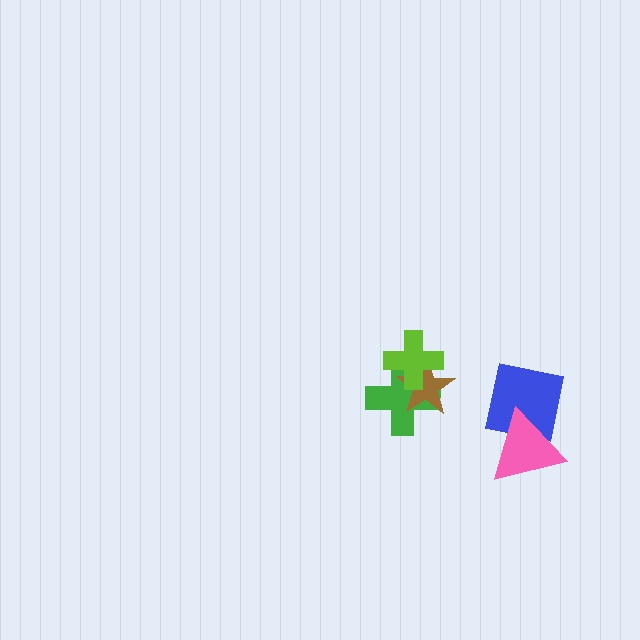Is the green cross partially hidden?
Yes, it is partially covered by another shape.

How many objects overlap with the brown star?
2 objects overlap with the brown star.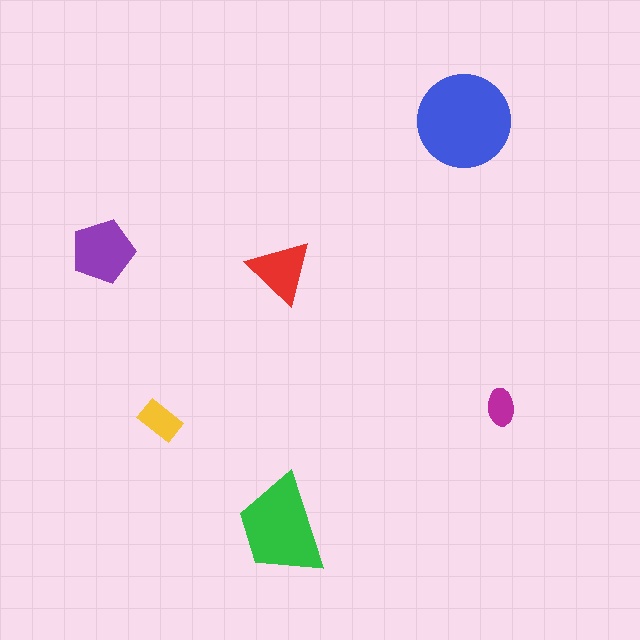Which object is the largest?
The blue circle.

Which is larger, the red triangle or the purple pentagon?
The purple pentagon.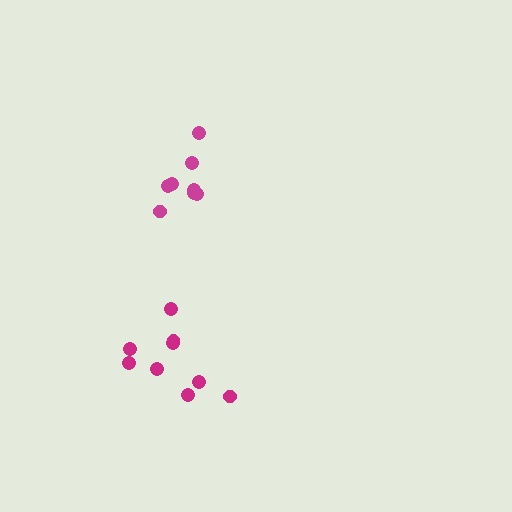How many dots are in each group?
Group 1: 8 dots, Group 2: 9 dots (17 total).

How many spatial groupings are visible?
There are 2 spatial groupings.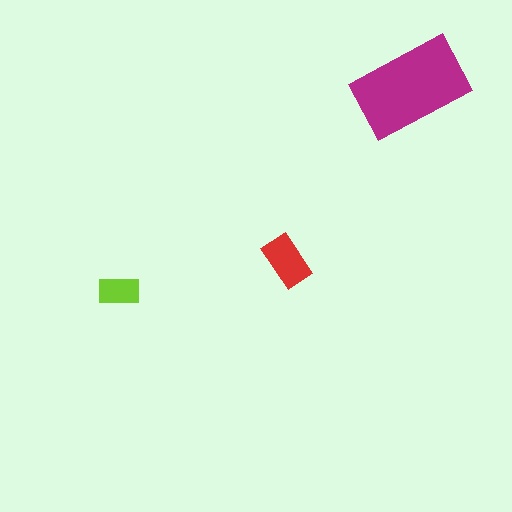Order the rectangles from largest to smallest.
the magenta one, the red one, the lime one.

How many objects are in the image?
There are 3 objects in the image.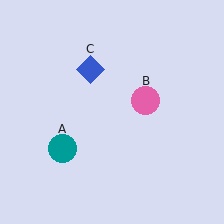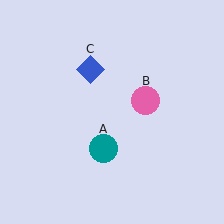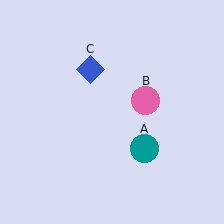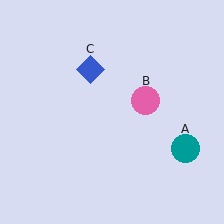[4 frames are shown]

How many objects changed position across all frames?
1 object changed position: teal circle (object A).